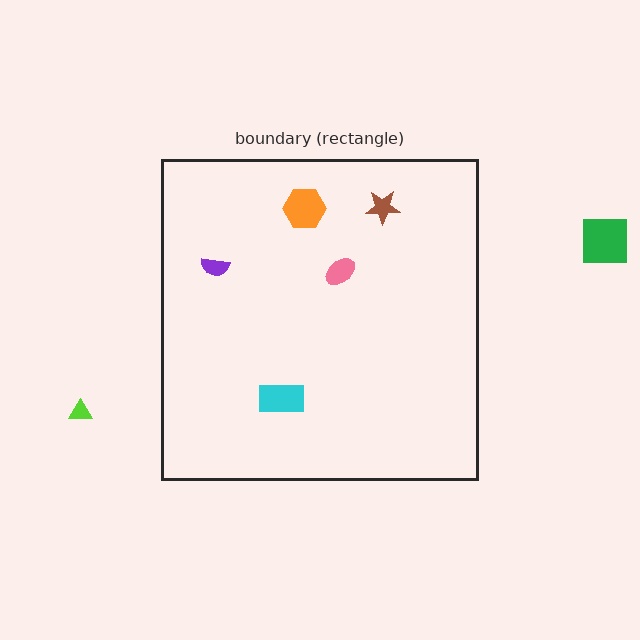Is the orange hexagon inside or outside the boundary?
Inside.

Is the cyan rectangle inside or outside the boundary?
Inside.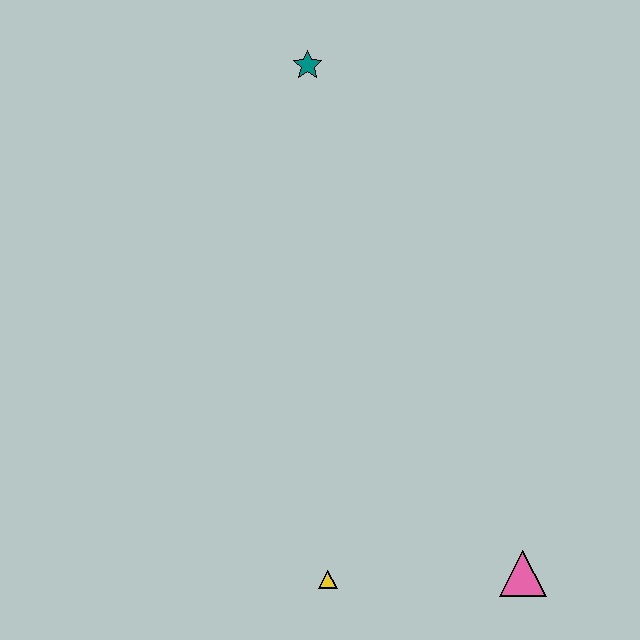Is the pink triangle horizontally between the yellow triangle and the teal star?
No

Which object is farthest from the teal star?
The pink triangle is farthest from the teal star.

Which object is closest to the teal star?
The yellow triangle is closest to the teal star.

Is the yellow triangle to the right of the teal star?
Yes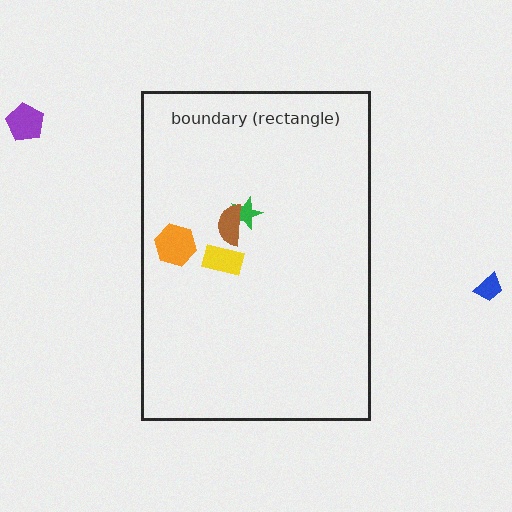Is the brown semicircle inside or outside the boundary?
Inside.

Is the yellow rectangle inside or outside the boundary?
Inside.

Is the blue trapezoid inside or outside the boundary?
Outside.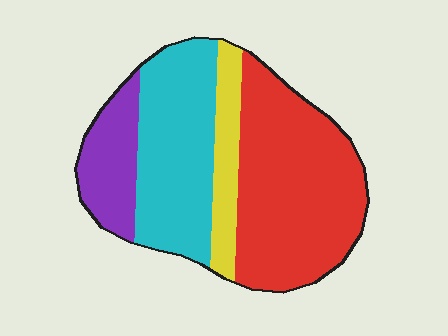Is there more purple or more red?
Red.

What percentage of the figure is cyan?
Cyan takes up between a quarter and a half of the figure.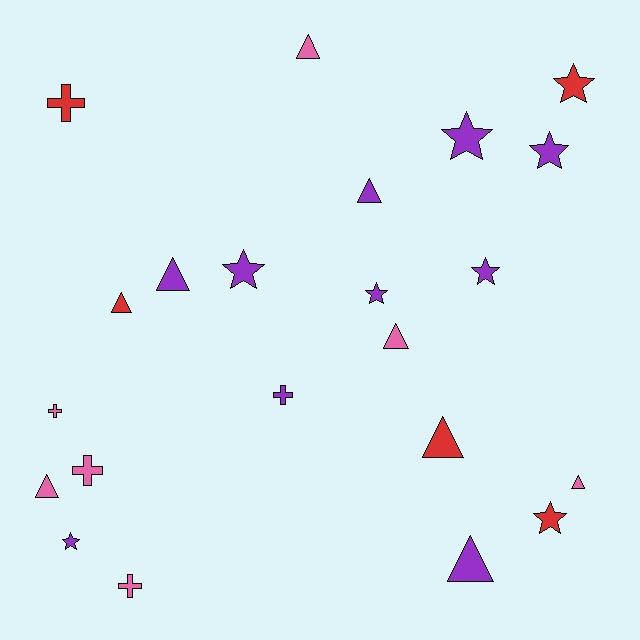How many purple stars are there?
There are 6 purple stars.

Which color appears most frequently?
Purple, with 10 objects.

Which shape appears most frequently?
Triangle, with 9 objects.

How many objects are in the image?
There are 22 objects.